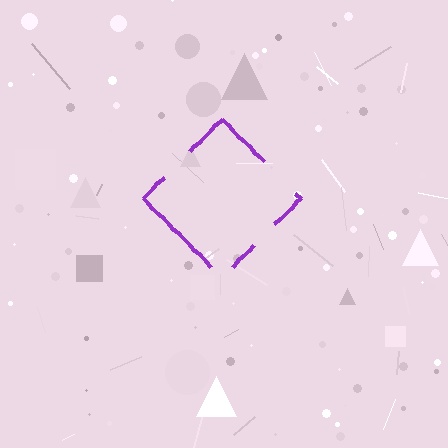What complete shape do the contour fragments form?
The contour fragments form a diamond.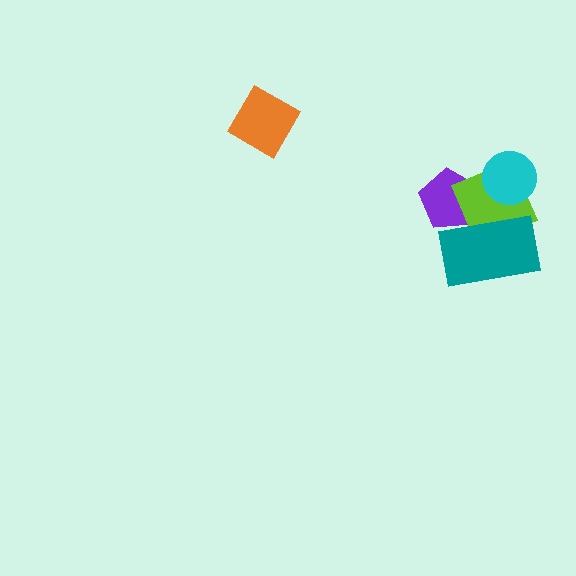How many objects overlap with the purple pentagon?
2 objects overlap with the purple pentagon.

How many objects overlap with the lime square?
3 objects overlap with the lime square.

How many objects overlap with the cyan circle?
1 object overlaps with the cyan circle.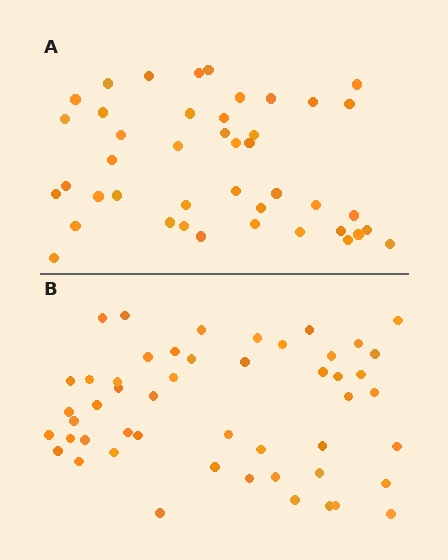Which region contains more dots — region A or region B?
Region B (the bottom region) has more dots.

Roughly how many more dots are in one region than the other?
Region B has roughly 8 or so more dots than region A.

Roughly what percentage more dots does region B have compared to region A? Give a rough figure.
About 15% more.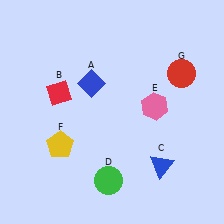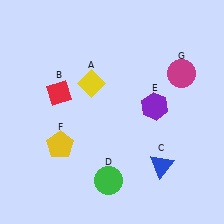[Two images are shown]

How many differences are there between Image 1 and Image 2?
There are 3 differences between the two images.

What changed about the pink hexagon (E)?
In Image 1, E is pink. In Image 2, it changed to purple.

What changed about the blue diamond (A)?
In Image 1, A is blue. In Image 2, it changed to yellow.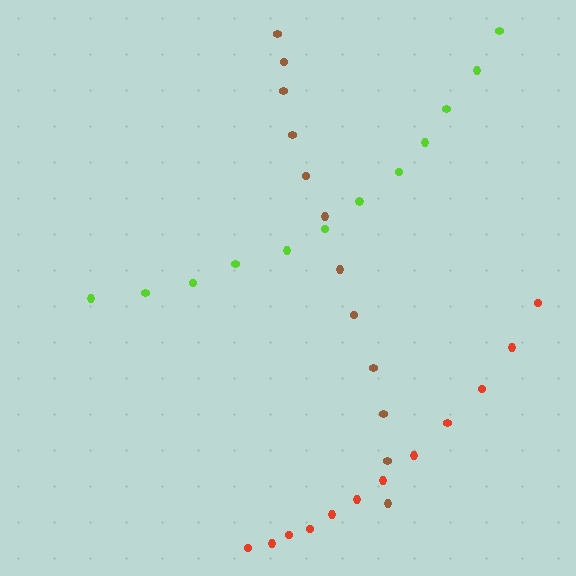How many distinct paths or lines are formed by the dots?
There are 3 distinct paths.